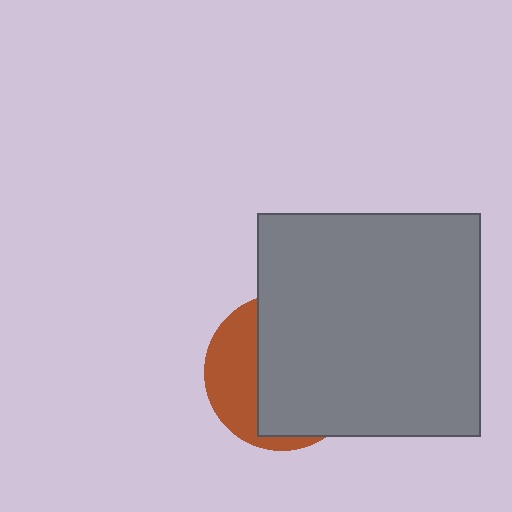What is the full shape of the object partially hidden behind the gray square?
The partially hidden object is a brown circle.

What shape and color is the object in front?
The object in front is a gray square.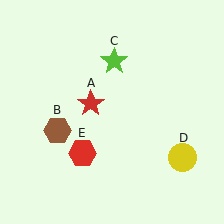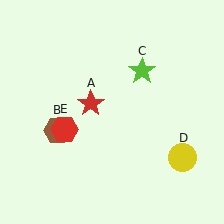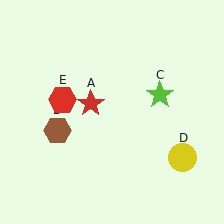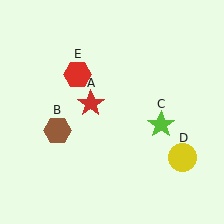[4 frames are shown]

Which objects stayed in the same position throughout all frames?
Red star (object A) and brown hexagon (object B) and yellow circle (object D) remained stationary.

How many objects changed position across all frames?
2 objects changed position: lime star (object C), red hexagon (object E).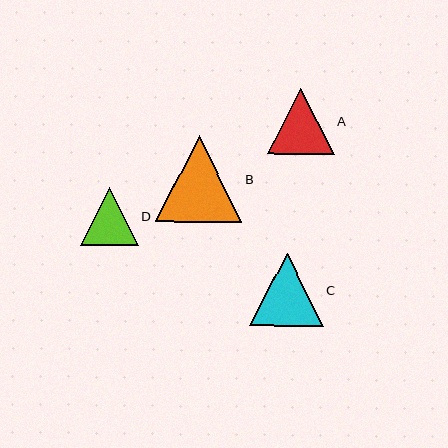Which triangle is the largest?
Triangle B is the largest with a size of approximately 86 pixels.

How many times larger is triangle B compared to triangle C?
Triangle B is approximately 1.2 times the size of triangle C.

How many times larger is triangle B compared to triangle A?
Triangle B is approximately 1.3 times the size of triangle A.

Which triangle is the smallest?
Triangle D is the smallest with a size of approximately 58 pixels.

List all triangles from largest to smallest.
From largest to smallest: B, C, A, D.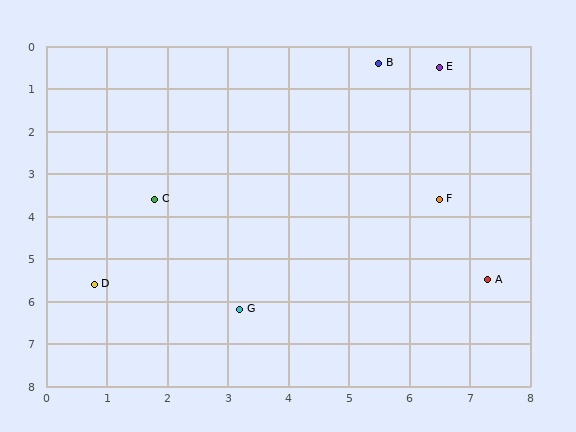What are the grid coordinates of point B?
Point B is at approximately (5.5, 0.4).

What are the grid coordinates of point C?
Point C is at approximately (1.8, 3.6).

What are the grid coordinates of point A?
Point A is at approximately (7.3, 5.5).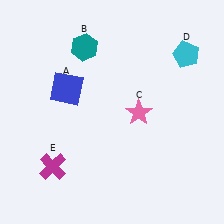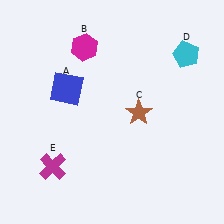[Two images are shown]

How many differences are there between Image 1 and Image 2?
There are 2 differences between the two images.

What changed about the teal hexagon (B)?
In Image 1, B is teal. In Image 2, it changed to magenta.